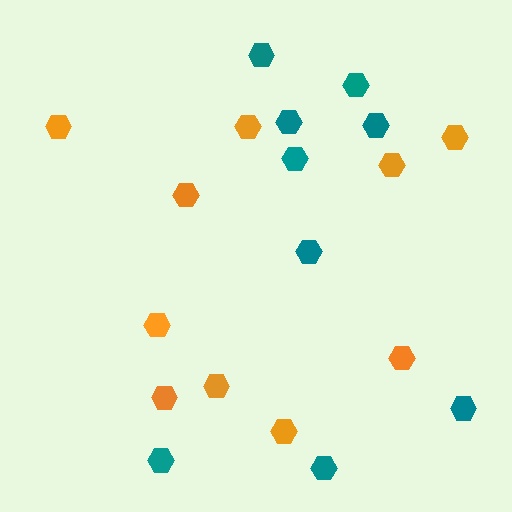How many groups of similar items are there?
There are 2 groups: one group of orange hexagons (10) and one group of teal hexagons (9).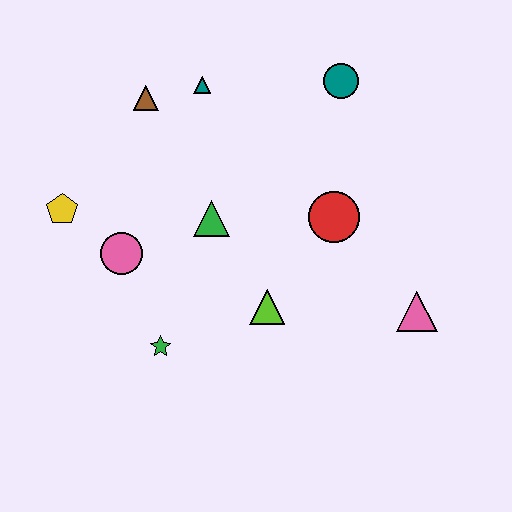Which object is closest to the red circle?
The lime triangle is closest to the red circle.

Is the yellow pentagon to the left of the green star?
Yes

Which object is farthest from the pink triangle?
The yellow pentagon is farthest from the pink triangle.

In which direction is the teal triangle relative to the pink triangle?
The teal triangle is above the pink triangle.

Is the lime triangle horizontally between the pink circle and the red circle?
Yes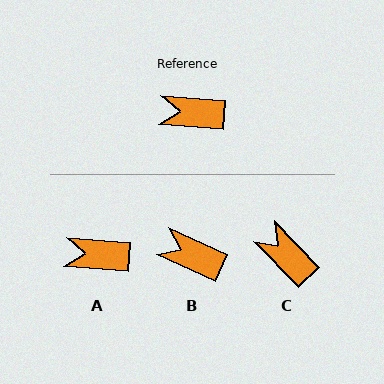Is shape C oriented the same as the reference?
No, it is off by about 41 degrees.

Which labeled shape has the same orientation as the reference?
A.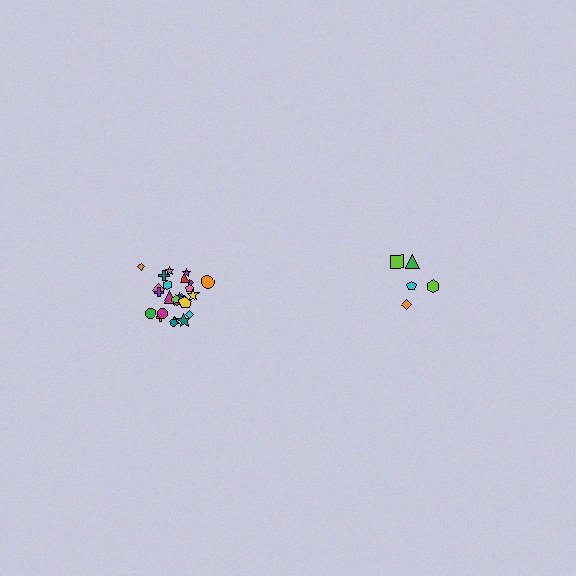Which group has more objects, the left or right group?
The left group.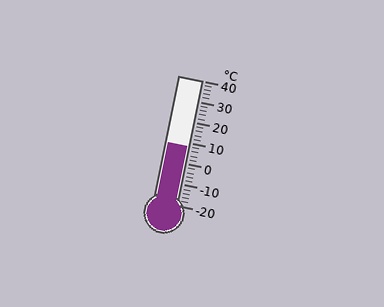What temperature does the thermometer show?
The thermometer shows approximately 8°C.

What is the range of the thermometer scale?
The thermometer scale ranges from -20°C to 40°C.